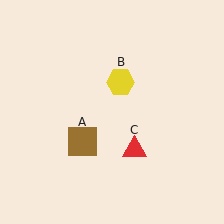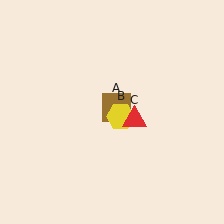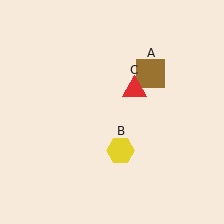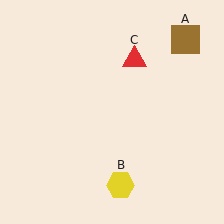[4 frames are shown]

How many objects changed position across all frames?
3 objects changed position: brown square (object A), yellow hexagon (object B), red triangle (object C).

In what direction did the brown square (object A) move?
The brown square (object A) moved up and to the right.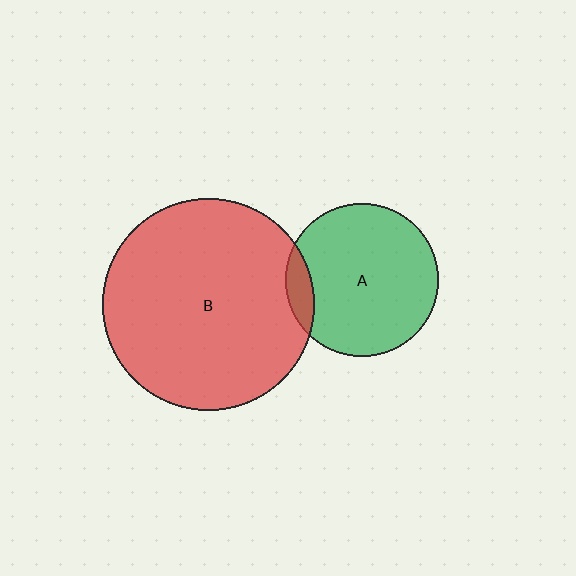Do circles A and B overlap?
Yes.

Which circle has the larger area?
Circle B (red).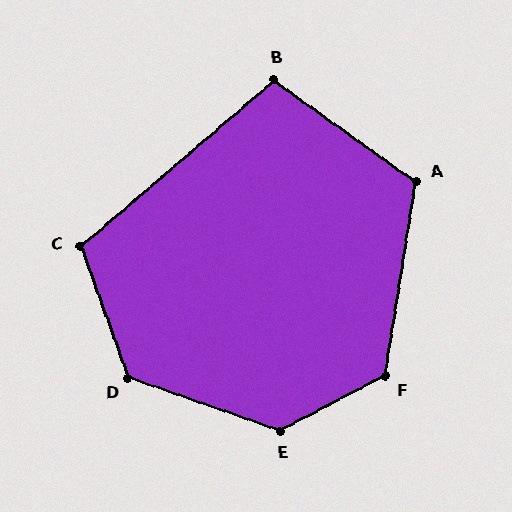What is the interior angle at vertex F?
Approximately 126 degrees (obtuse).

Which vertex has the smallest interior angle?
B, at approximately 104 degrees.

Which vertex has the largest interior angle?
E, at approximately 133 degrees.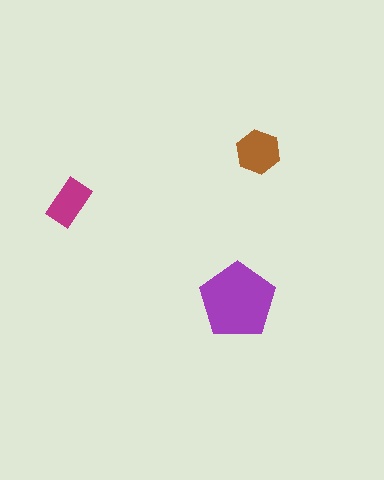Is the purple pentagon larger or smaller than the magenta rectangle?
Larger.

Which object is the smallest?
The magenta rectangle.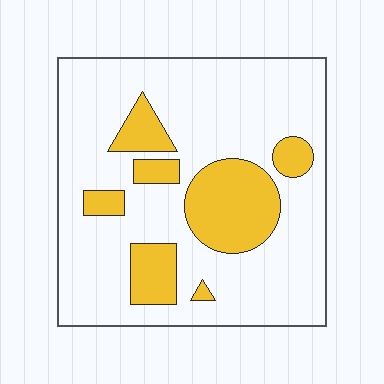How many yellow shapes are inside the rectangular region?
7.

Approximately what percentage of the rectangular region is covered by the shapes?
Approximately 20%.